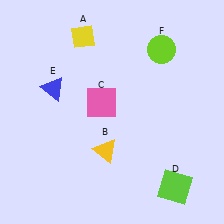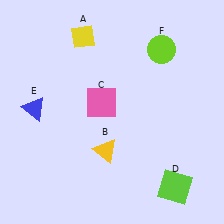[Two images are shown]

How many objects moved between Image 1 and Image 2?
1 object moved between the two images.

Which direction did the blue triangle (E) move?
The blue triangle (E) moved down.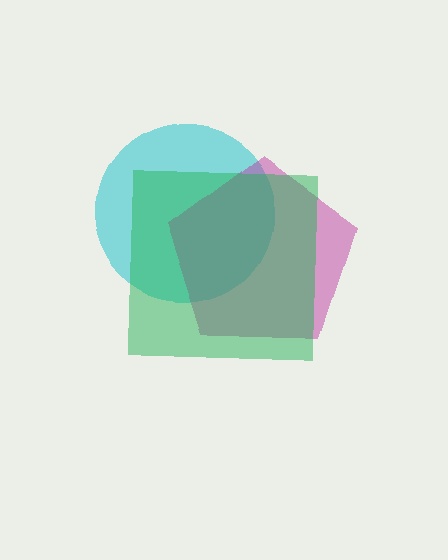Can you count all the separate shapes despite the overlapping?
Yes, there are 3 separate shapes.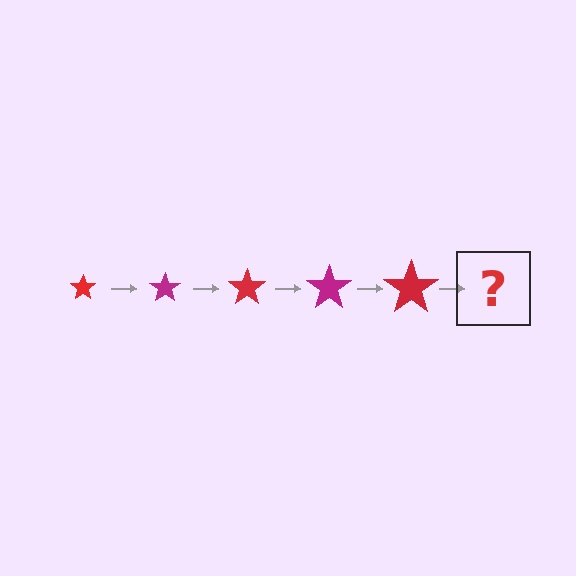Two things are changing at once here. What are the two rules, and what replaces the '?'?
The two rules are that the star grows larger each step and the color cycles through red and magenta. The '?' should be a magenta star, larger than the previous one.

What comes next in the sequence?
The next element should be a magenta star, larger than the previous one.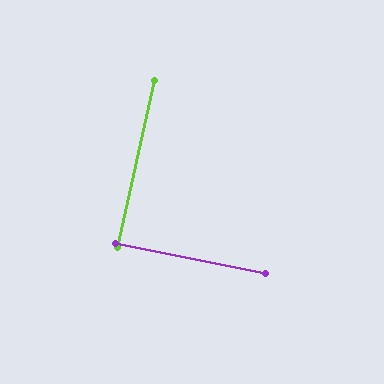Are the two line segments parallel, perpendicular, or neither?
Perpendicular — they meet at approximately 89°.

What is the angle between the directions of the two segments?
Approximately 89 degrees.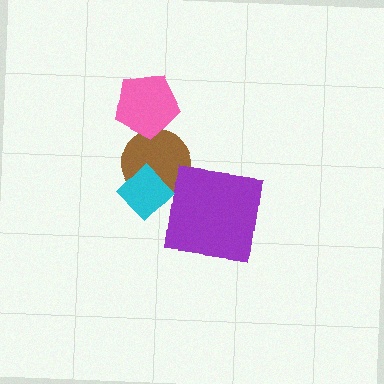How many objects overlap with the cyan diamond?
1 object overlaps with the cyan diamond.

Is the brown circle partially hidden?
Yes, it is partially covered by another shape.